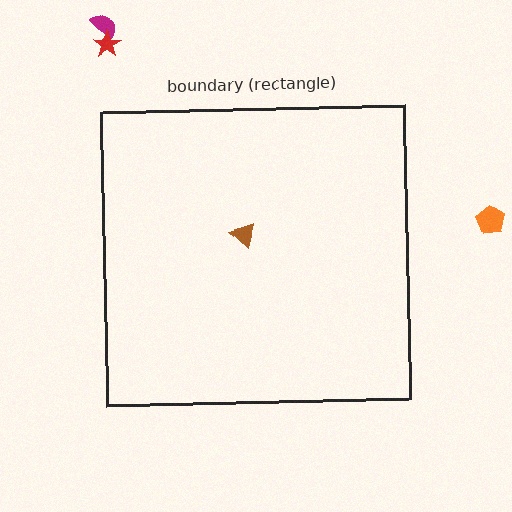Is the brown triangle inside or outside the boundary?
Inside.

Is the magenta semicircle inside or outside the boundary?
Outside.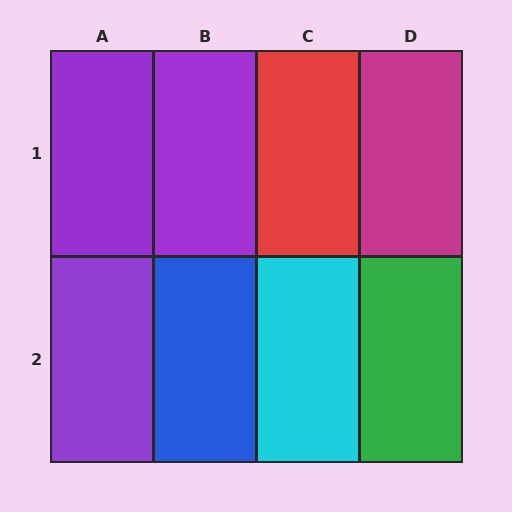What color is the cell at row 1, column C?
Red.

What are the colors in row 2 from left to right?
Purple, blue, cyan, green.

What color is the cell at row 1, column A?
Purple.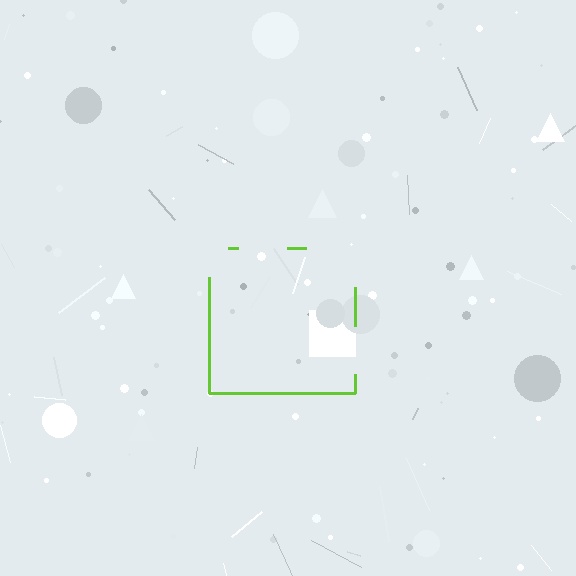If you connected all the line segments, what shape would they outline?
They would outline a square.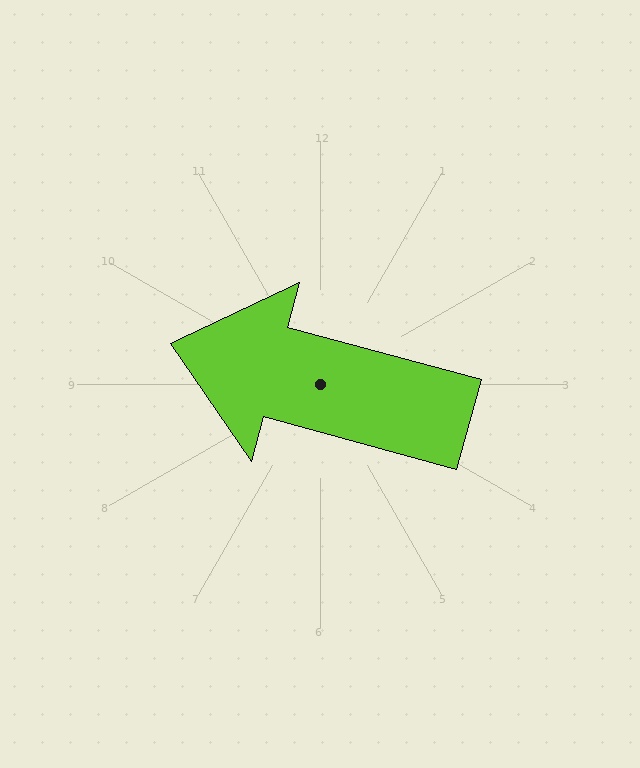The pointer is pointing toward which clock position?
Roughly 10 o'clock.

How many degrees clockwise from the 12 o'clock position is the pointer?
Approximately 285 degrees.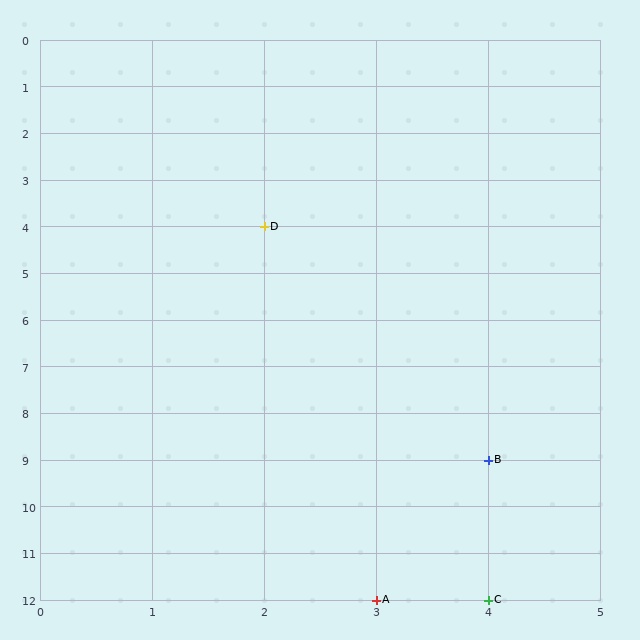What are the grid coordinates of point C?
Point C is at grid coordinates (4, 12).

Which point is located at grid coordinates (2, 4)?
Point D is at (2, 4).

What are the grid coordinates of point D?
Point D is at grid coordinates (2, 4).